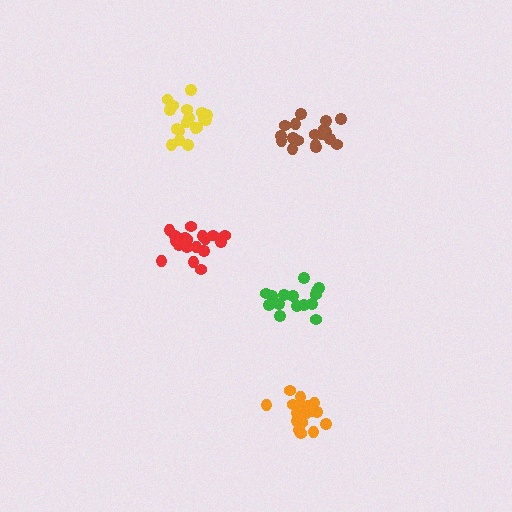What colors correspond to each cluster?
The clusters are colored: brown, red, green, yellow, orange.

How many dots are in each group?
Group 1: 18 dots, Group 2: 18 dots, Group 3: 15 dots, Group 4: 18 dots, Group 5: 19 dots (88 total).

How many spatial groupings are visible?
There are 5 spatial groupings.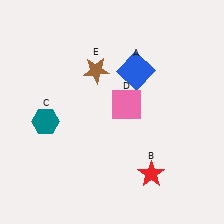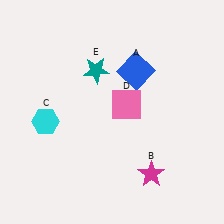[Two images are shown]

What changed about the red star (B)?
In Image 1, B is red. In Image 2, it changed to magenta.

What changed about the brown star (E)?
In Image 1, E is brown. In Image 2, it changed to teal.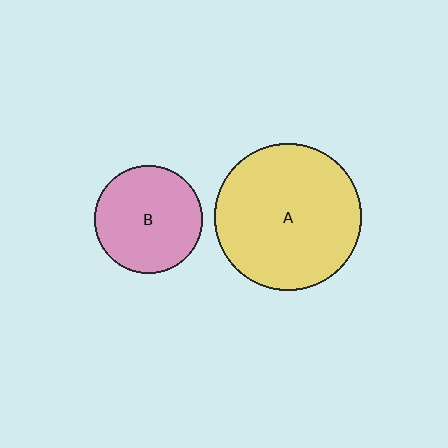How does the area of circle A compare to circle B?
Approximately 1.9 times.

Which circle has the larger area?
Circle A (yellow).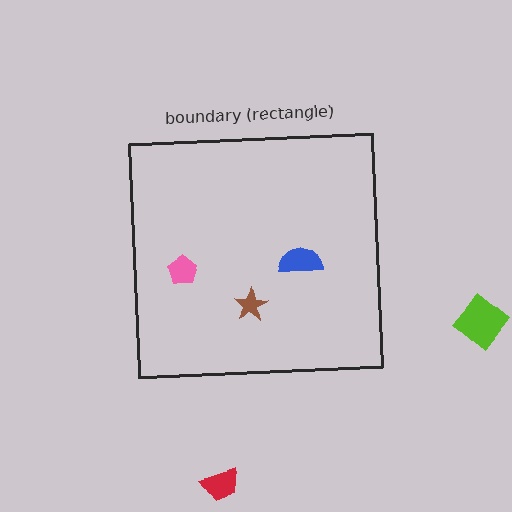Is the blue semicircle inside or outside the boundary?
Inside.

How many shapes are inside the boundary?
3 inside, 2 outside.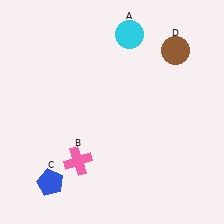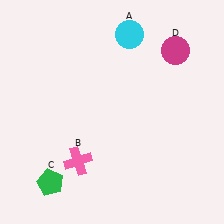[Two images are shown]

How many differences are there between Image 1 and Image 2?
There are 2 differences between the two images.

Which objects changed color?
C changed from blue to green. D changed from brown to magenta.